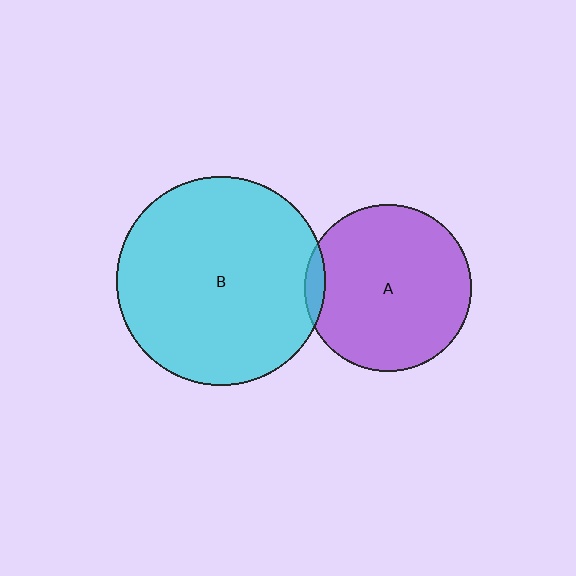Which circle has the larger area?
Circle B (cyan).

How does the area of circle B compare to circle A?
Approximately 1.6 times.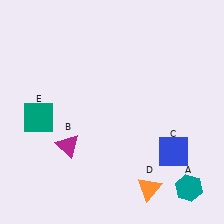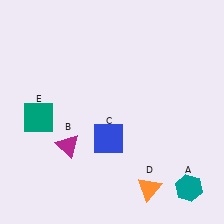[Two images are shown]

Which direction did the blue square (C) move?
The blue square (C) moved left.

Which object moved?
The blue square (C) moved left.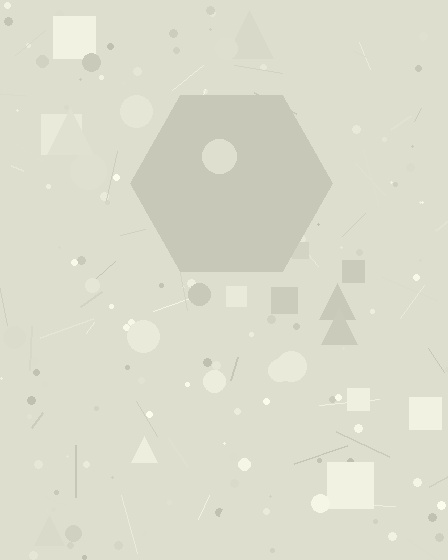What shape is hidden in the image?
A hexagon is hidden in the image.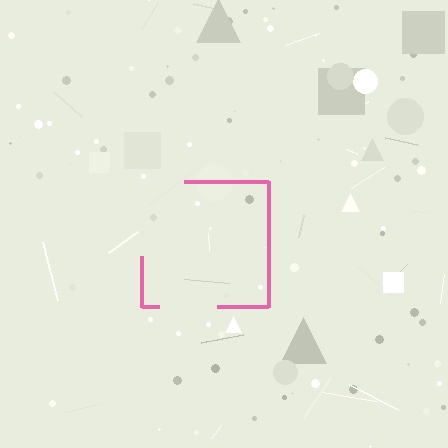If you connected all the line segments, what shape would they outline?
They would outline a square.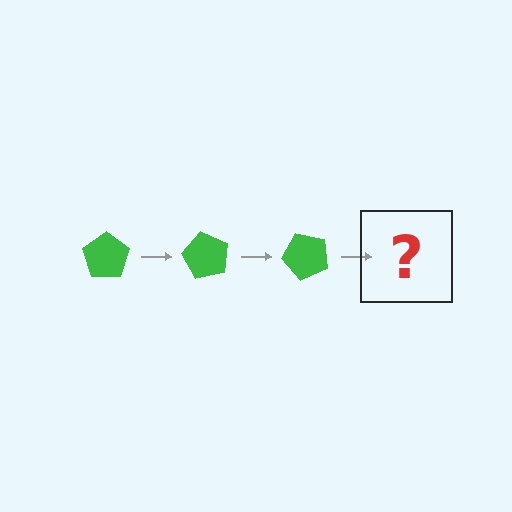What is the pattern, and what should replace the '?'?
The pattern is that the pentagon rotates 60 degrees each step. The '?' should be a green pentagon rotated 180 degrees.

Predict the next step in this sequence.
The next step is a green pentagon rotated 180 degrees.